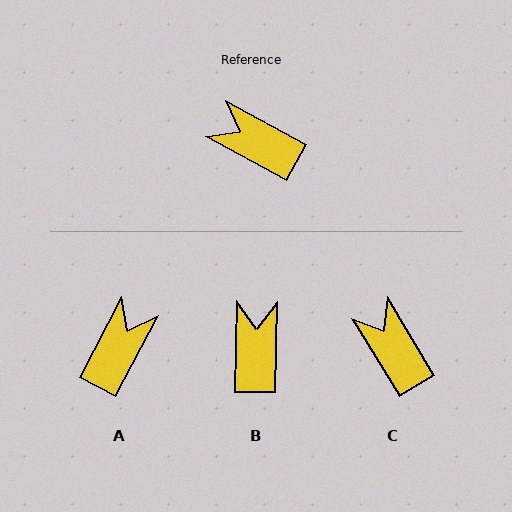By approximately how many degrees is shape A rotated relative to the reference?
Approximately 89 degrees clockwise.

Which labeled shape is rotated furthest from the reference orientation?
A, about 89 degrees away.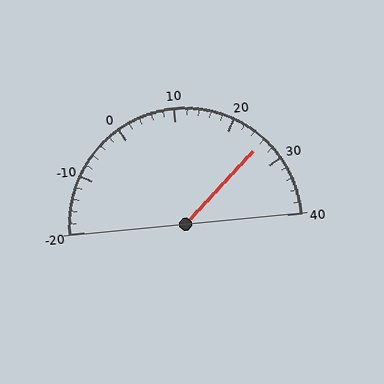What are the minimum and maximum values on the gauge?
The gauge ranges from -20 to 40.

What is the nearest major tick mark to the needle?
The nearest major tick mark is 30.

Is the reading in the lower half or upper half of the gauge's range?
The reading is in the upper half of the range (-20 to 40).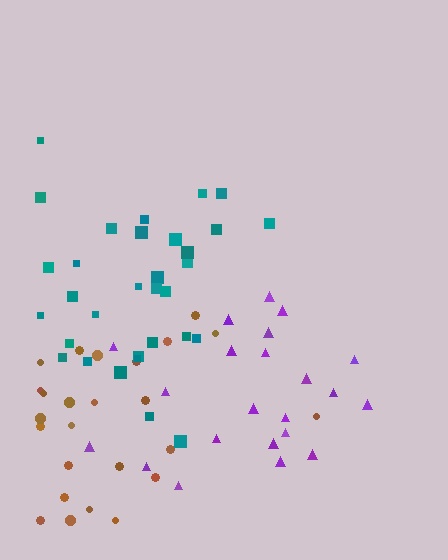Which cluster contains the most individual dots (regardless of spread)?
Teal (32).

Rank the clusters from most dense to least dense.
teal, brown, purple.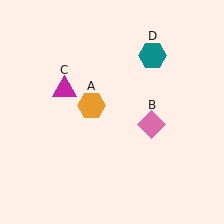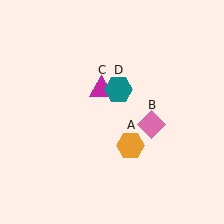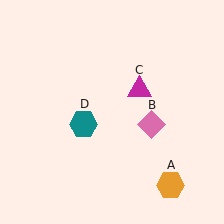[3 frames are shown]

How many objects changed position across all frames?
3 objects changed position: orange hexagon (object A), magenta triangle (object C), teal hexagon (object D).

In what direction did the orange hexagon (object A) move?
The orange hexagon (object A) moved down and to the right.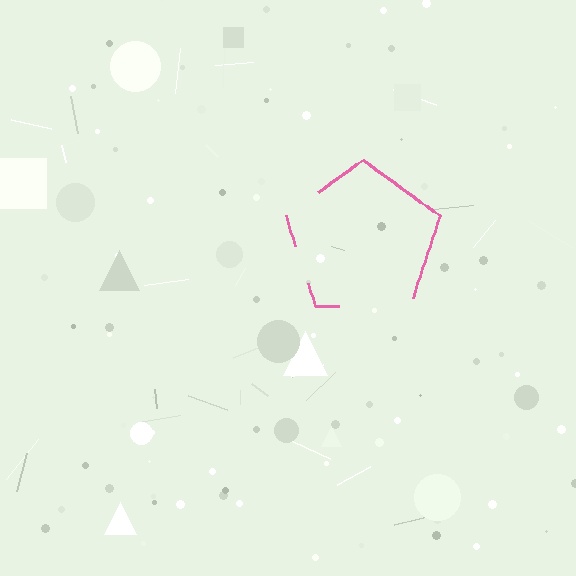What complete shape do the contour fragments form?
The contour fragments form a pentagon.